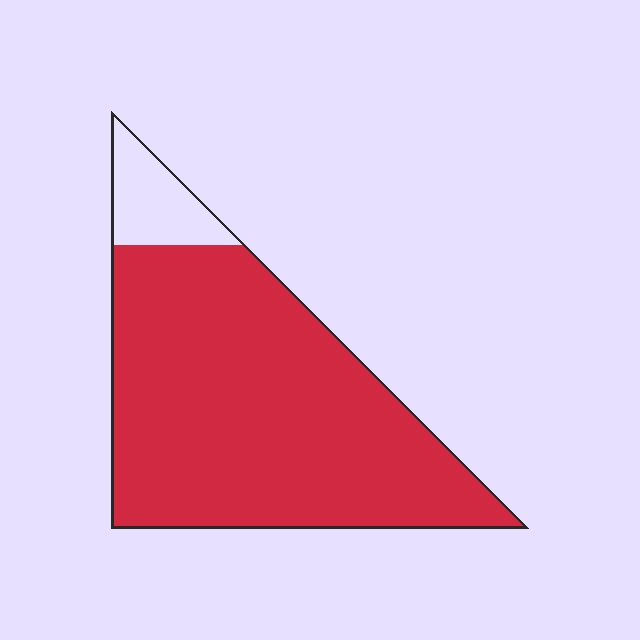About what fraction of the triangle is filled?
About nine tenths (9/10).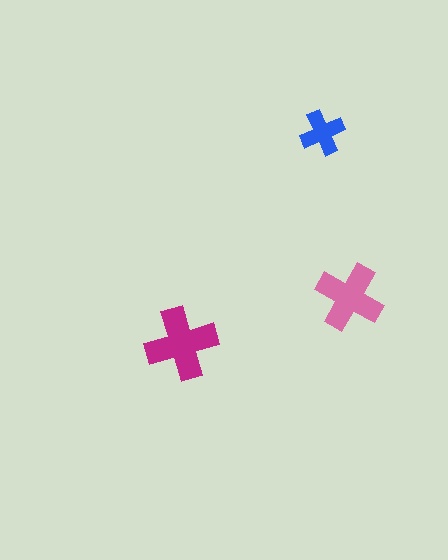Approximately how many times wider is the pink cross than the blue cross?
About 1.5 times wider.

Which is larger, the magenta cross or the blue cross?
The magenta one.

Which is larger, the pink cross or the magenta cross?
The magenta one.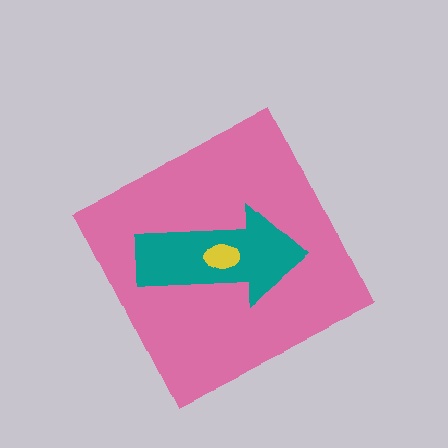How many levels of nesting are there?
3.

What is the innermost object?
The yellow ellipse.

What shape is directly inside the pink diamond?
The teal arrow.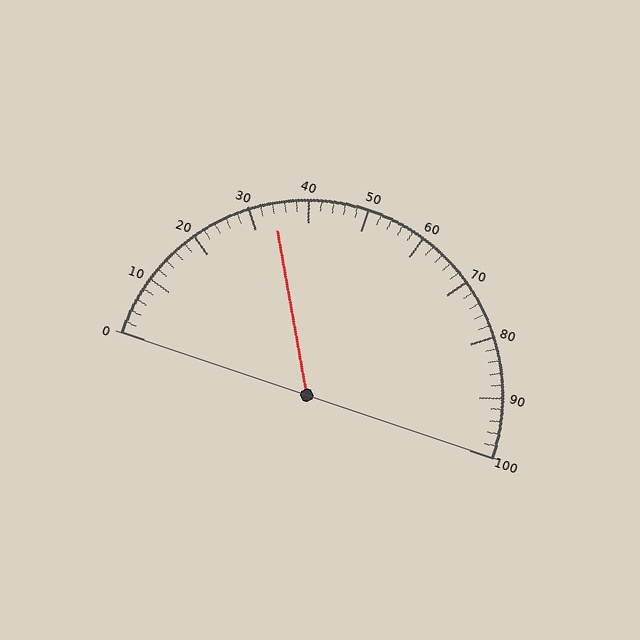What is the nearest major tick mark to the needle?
The nearest major tick mark is 30.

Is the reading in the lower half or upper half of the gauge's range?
The reading is in the lower half of the range (0 to 100).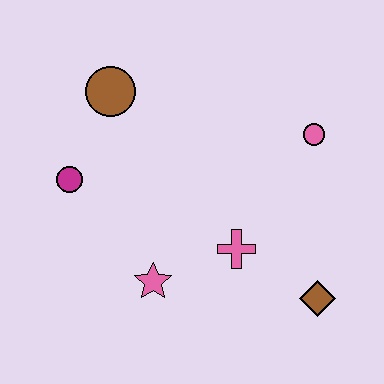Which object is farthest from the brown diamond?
The brown circle is farthest from the brown diamond.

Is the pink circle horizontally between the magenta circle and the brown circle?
No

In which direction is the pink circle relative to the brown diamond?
The pink circle is above the brown diamond.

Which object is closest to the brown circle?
The magenta circle is closest to the brown circle.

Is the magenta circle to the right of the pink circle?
No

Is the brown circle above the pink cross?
Yes